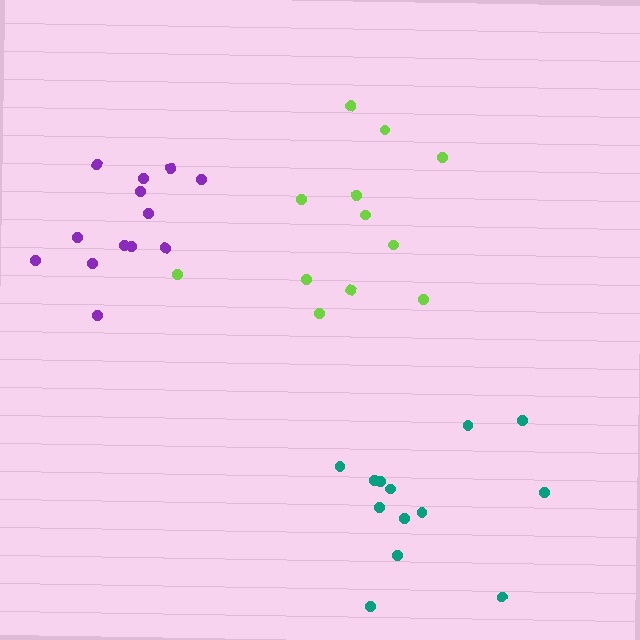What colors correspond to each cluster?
The clusters are colored: teal, lime, purple.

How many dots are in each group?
Group 1: 13 dots, Group 2: 12 dots, Group 3: 13 dots (38 total).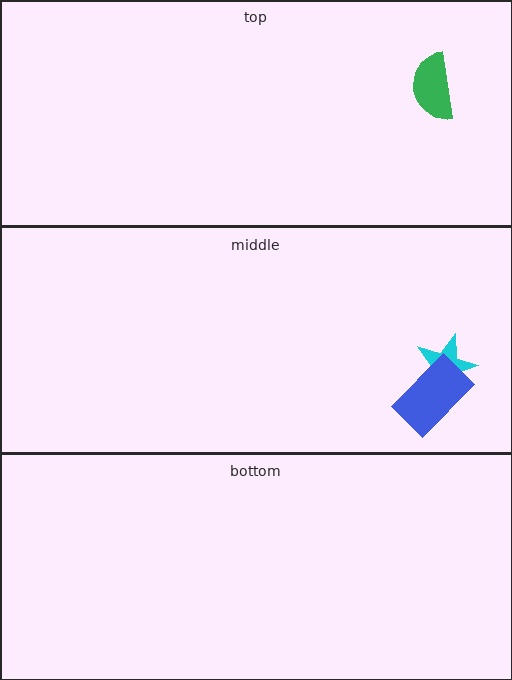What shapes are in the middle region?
The cyan star, the blue rectangle.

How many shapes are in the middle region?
2.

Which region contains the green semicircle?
The top region.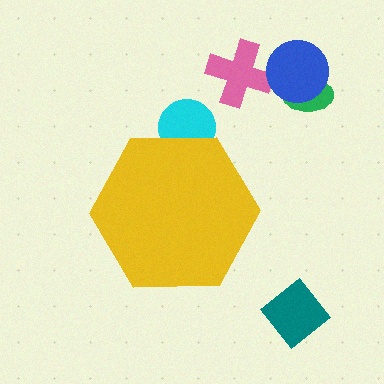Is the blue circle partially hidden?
No, the blue circle is fully visible.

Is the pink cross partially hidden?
No, the pink cross is fully visible.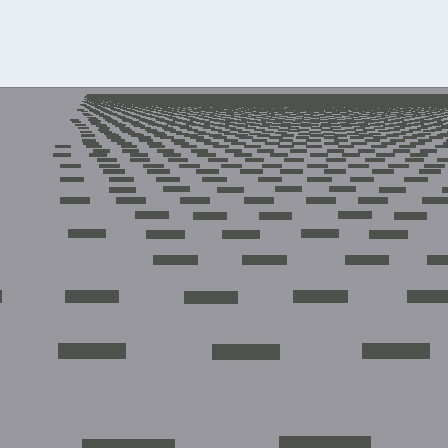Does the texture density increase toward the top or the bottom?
Density increases toward the top.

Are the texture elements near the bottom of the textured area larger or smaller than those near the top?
Larger. Near the bottom, elements are closer to the viewer and appear at a bigger on-screen size.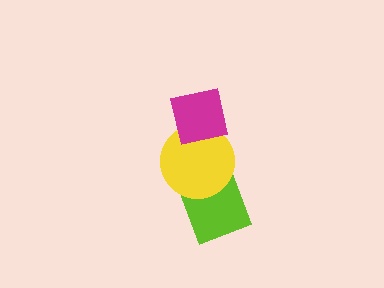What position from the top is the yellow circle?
The yellow circle is 2nd from the top.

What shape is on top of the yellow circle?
The magenta square is on top of the yellow circle.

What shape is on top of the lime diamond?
The yellow circle is on top of the lime diamond.